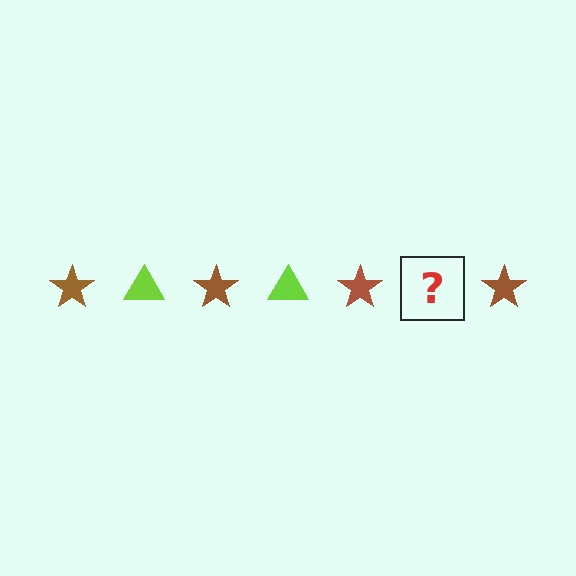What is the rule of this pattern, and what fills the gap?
The rule is that the pattern alternates between brown star and lime triangle. The gap should be filled with a lime triangle.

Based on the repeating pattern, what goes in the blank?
The blank should be a lime triangle.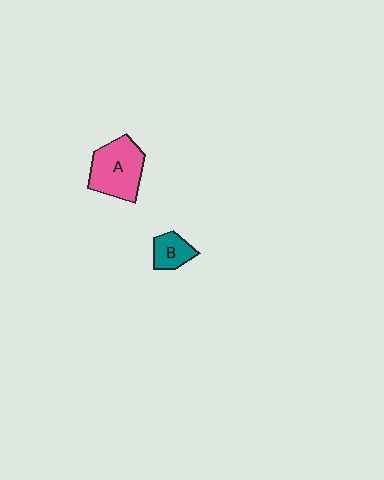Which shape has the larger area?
Shape A (pink).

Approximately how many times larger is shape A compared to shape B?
Approximately 2.2 times.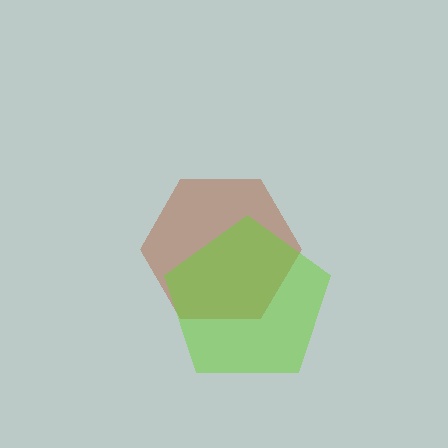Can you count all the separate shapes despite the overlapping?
Yes, there are 2 separate shapes.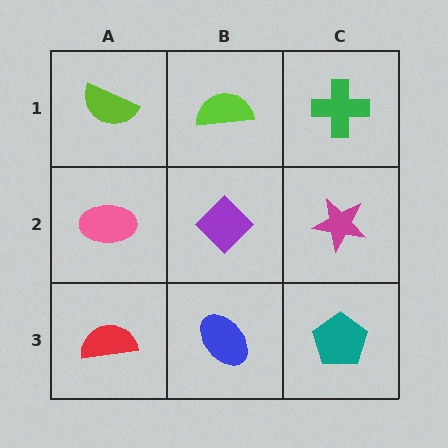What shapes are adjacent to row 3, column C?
A magenta star (row 2, column C), a blue ellipse (row 3, column B).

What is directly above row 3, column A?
A pink ellipse.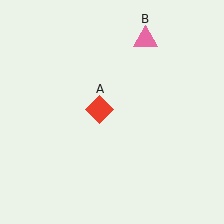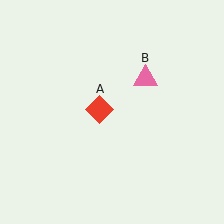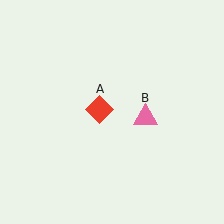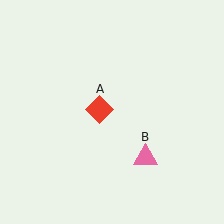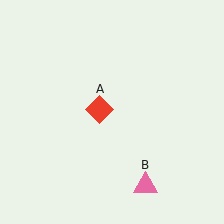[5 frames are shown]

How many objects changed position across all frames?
1 object changed position: pink triangle (object B).